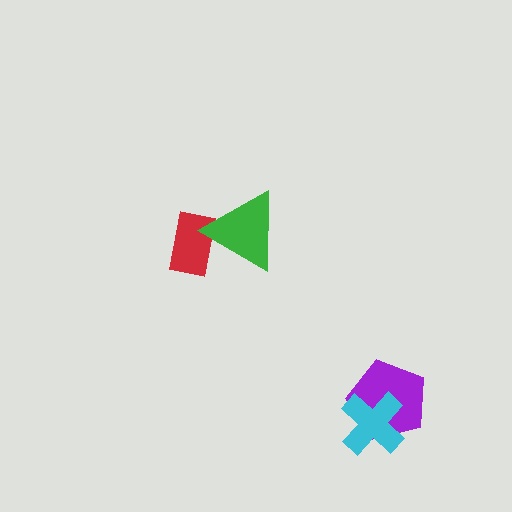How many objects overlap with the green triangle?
1 object overlaps with the green triangle.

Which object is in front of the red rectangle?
The green triangle is in front of the red rectangle.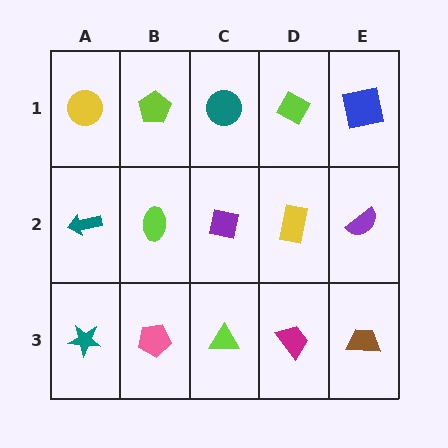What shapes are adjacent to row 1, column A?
A teal arrow (row 2, column A), a lime pentagon (row 1, column B).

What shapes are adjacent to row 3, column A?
A teal arrow (row 2, column A), a pink pentagon (row 3, column B).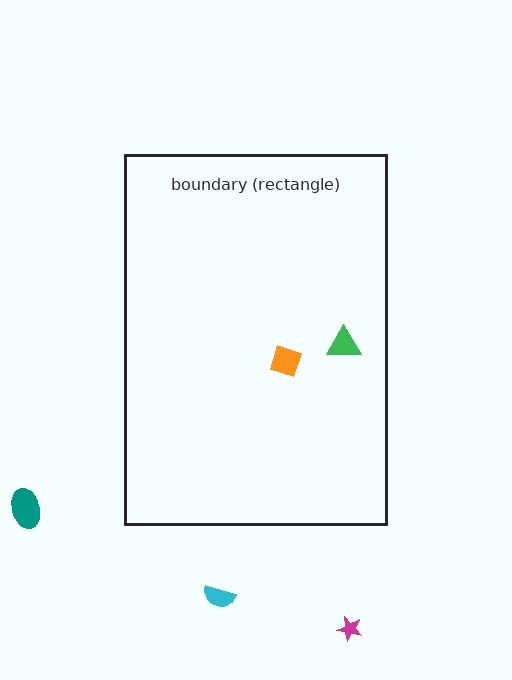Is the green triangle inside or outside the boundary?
Inside.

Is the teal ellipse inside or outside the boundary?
Outside.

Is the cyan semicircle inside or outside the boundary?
Outside.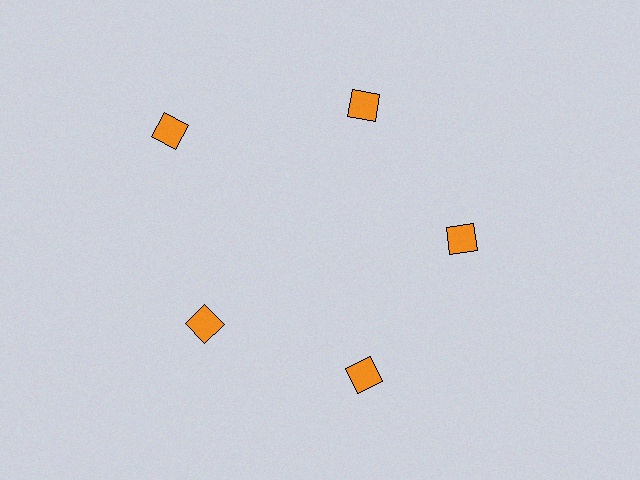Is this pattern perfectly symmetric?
No. The 5 orange diamonds are arranged in a ring, but one element near the 10 o'clock position is pushed outward from the center, breaking the 5-fold rotational symmetry.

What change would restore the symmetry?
The symmetry would be restored by moving it inward, back onto the ring so that all 5 diamonds sit at equal angles and equal distance from the center.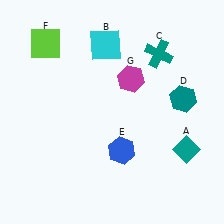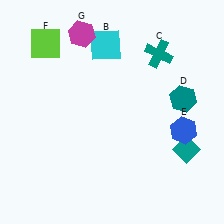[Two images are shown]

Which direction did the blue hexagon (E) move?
The blue hexagon (E) moved right.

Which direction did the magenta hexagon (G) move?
The magenta hexagon (G) moved left.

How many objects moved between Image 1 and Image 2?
2 objects moved between the two images.